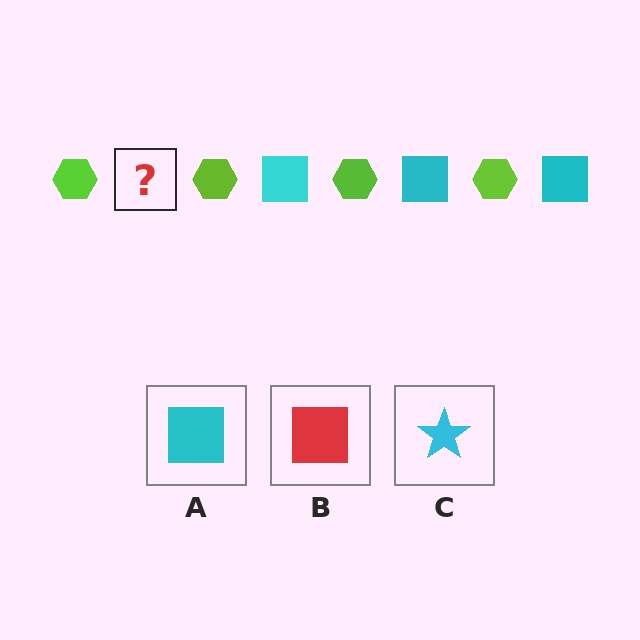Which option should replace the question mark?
Option A.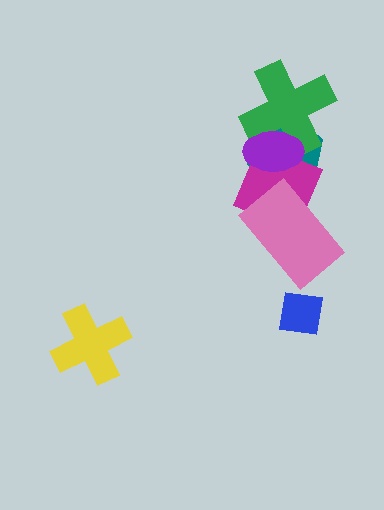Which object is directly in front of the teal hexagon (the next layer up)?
The magenta diamond is directly in front of the teal hexagon.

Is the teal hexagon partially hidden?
Yes, it is partially covered by another shape.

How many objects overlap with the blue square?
0 objects overlap with the blue square.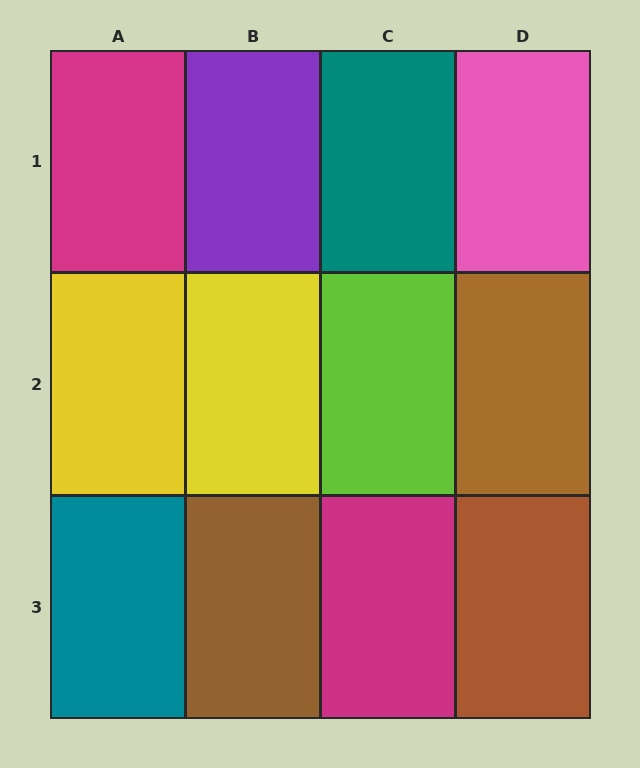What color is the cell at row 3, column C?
Magenta.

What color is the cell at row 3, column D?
Brown.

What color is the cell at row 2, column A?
Yellow.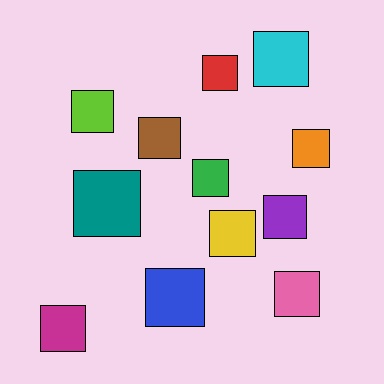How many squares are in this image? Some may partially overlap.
There are 12 squares.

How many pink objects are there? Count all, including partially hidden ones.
There is 1 pink object.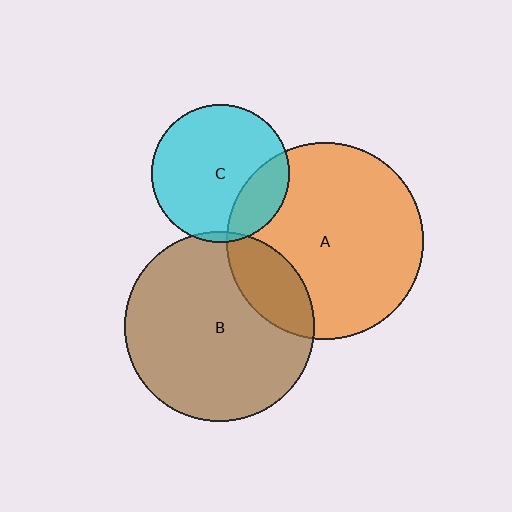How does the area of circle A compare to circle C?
Approximately 2.0 times.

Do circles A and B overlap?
Yes.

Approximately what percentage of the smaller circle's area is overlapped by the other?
Approximately 20%.